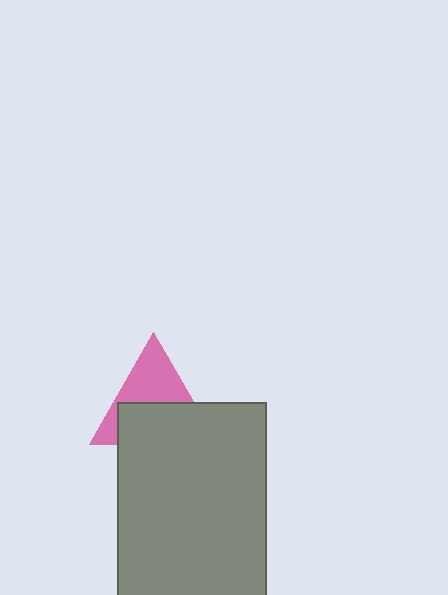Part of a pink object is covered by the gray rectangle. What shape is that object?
It is a triangle.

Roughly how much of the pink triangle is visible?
About half of it is visible (roughly 47%).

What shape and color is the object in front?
The object in front is a gray rectangle.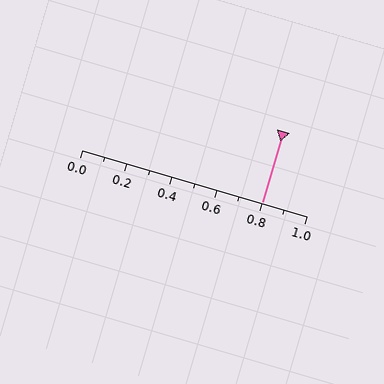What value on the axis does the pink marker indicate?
The marker indicates approximately 0.8.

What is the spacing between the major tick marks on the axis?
The major ticks are spaced 0.2 apart.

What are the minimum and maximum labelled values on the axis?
The axis runs from 0.0 to 1.0.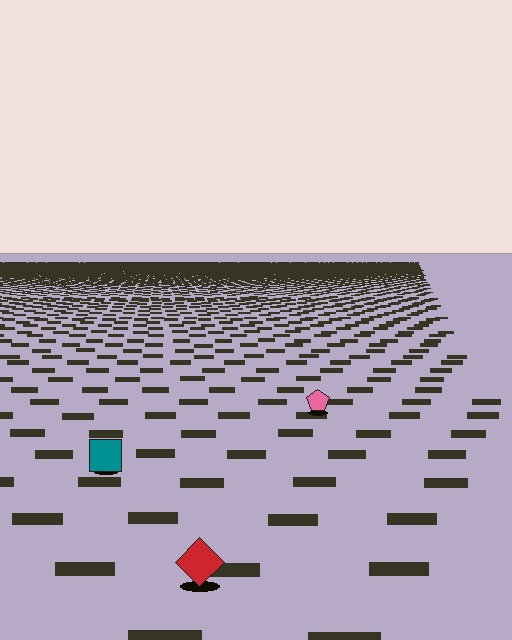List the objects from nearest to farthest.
From nearest to farthest: the red diamond, the teal square, the pink pentagon.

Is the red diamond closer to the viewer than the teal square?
Yes. The red diamond is closer — you can tell from the texture gradient: the ground texture is coarser near it.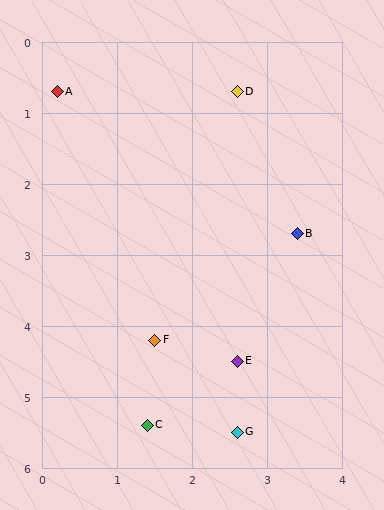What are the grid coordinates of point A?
Point A is at approximately (0.2, 0.7).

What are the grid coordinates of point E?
Point E is at approximately (2.6, 4.5).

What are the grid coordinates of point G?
Point G is at approximately (2.6, 5.5).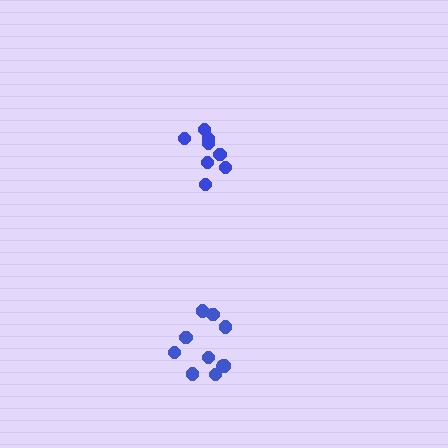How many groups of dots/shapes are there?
There are 2 groups.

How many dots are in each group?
Group 1: 10 dots, Group 2: 8 dots (18 total).